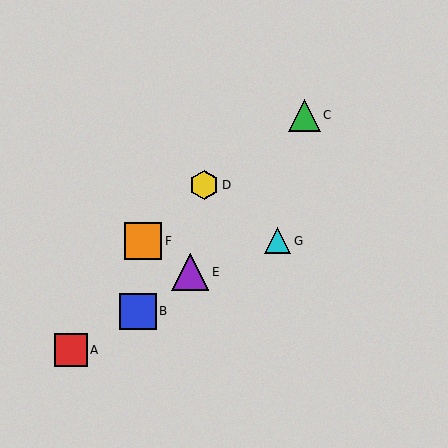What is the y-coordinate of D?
Object D is at y≈185.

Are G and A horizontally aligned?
No, G is at y≈241 and A is at y≈350.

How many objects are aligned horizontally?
2 objects (F, G) are aligned horizontally.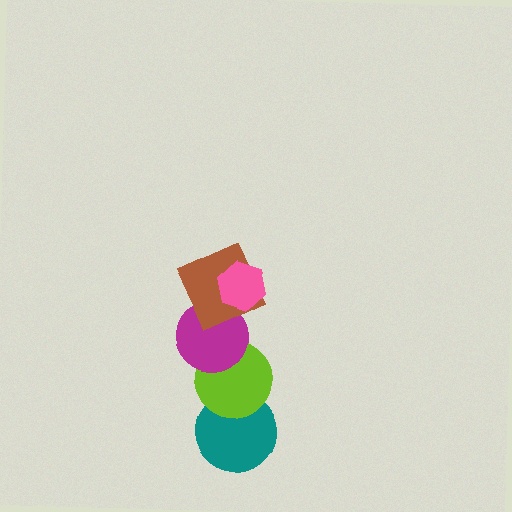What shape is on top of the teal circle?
The lime circle is on top of the teal circle.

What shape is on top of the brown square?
The pink hexagon is on top of the brown square.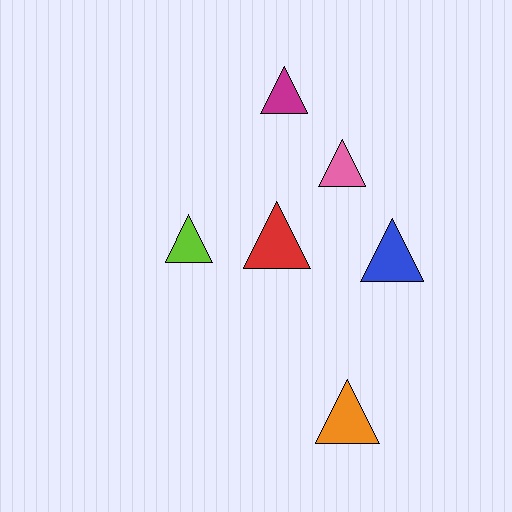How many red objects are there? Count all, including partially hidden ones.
There is 1 red object.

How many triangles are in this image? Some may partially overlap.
There are 6 triangles.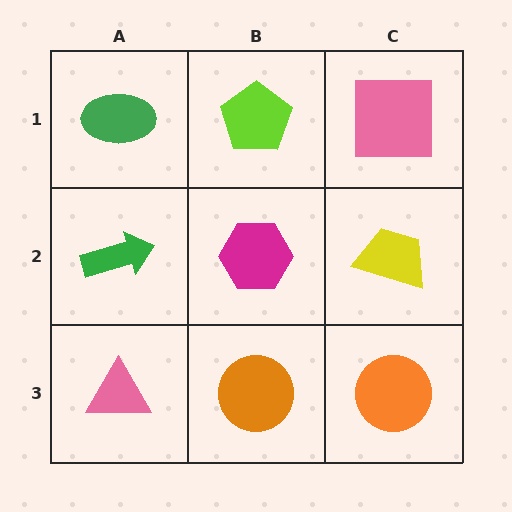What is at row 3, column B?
An orange circle.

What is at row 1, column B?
A lime pentagon.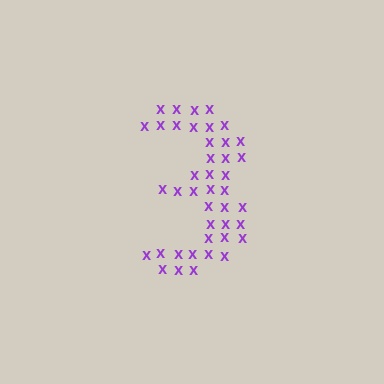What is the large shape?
The large shape is the digit 3.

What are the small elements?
The small elements are letter X's.